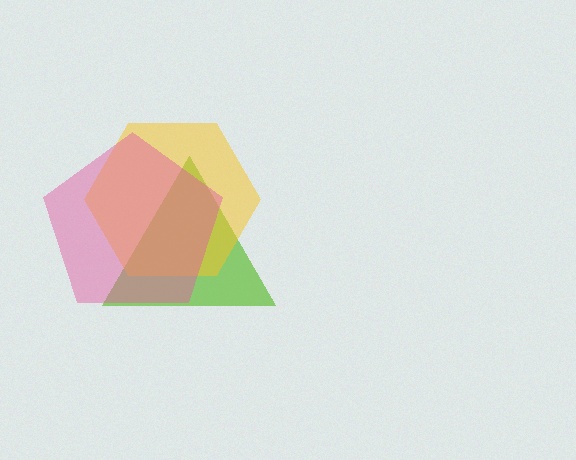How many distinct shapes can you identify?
There are 3 distinct shapes: a lime triangle, a yellow hexagon, a pink pentagon.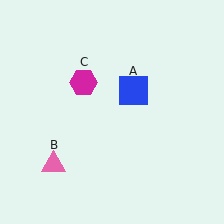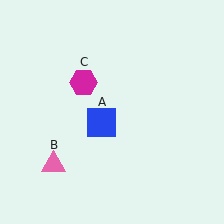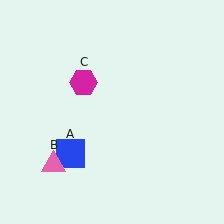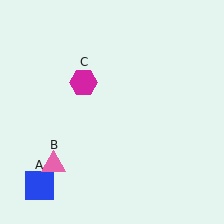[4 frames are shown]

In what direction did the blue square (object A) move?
The blue square (object A) moved down and to the left.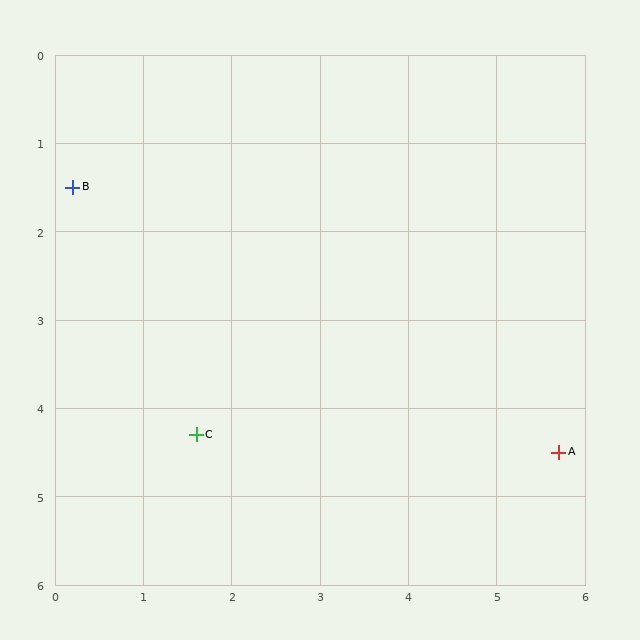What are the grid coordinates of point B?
Point B is at approximately (0.2, 1.5).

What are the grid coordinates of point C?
Point C is at approximately (1.6, 4.3).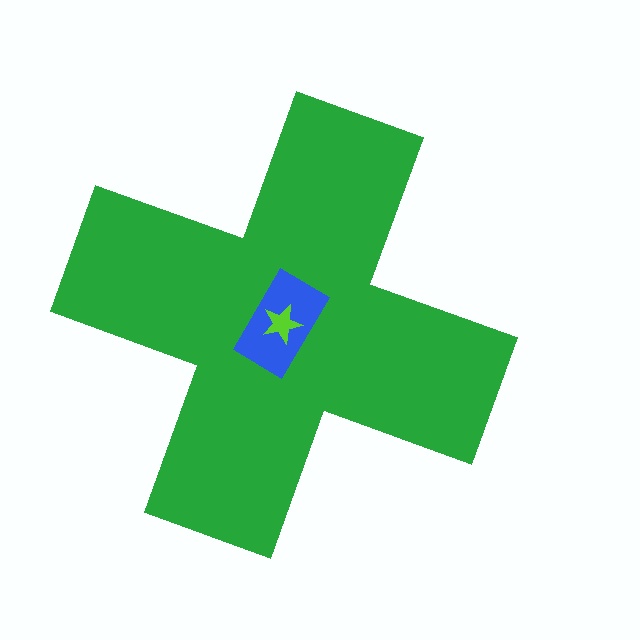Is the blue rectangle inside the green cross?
Yes.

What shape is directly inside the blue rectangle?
The lime star.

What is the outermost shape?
The green cross.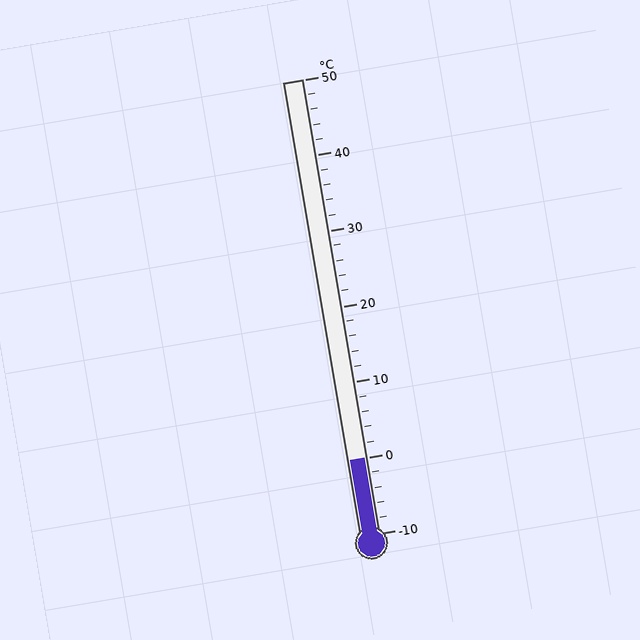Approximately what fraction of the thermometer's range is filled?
The thermometer is filled to approximately 15% of its range.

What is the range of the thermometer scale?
The thermometer scale ranges from -10°C to 50°C.